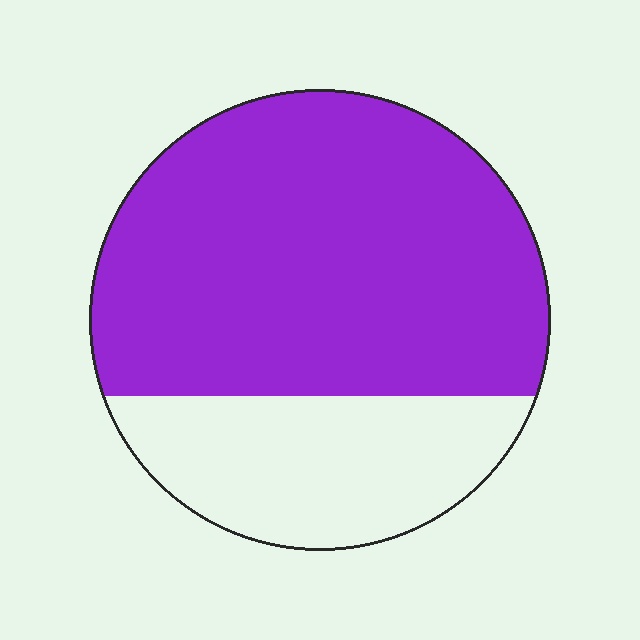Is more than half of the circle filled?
Yes.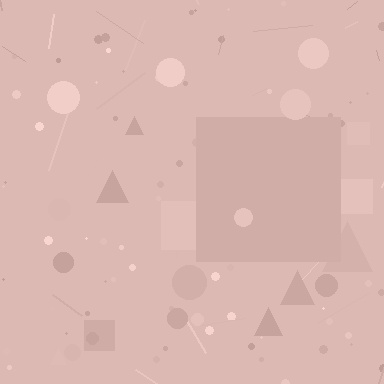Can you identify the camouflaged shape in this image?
The camouflaged shape is a square.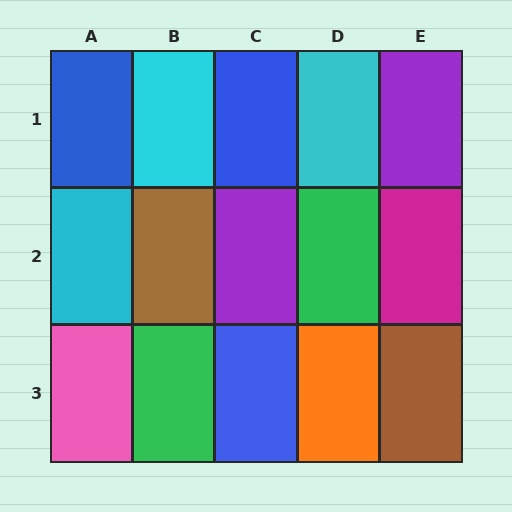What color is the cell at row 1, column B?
Cyan.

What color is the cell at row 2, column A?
Cyan.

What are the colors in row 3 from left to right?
Pink, green, blue, orange, brown.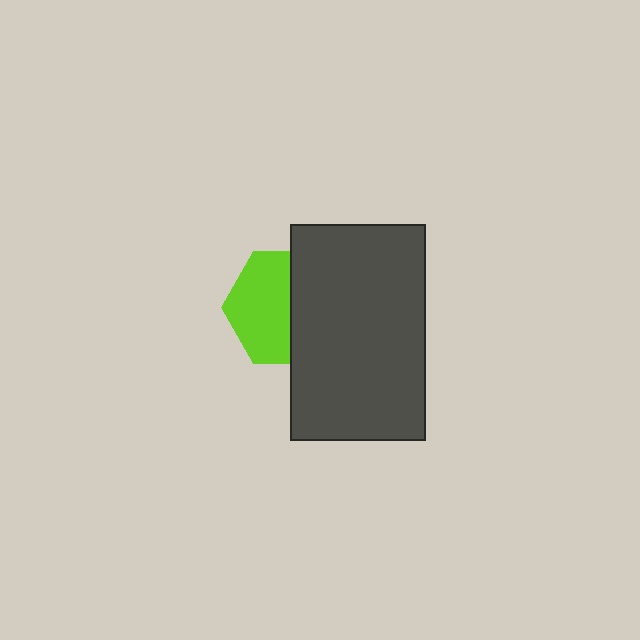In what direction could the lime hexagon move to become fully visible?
The lime hexagon could move left. That would shift it out from behind the dark gray rectangle entirely.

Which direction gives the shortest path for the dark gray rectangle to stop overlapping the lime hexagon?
Moving right gives the shortest separation.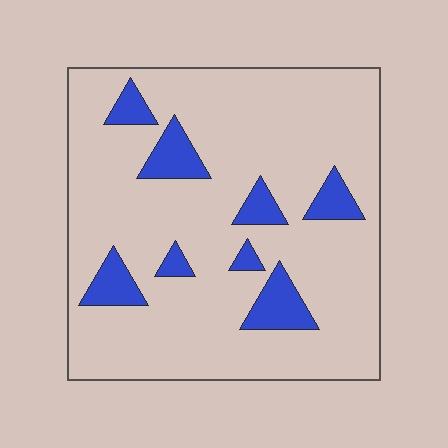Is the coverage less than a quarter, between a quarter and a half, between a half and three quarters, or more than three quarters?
Less than a quarter.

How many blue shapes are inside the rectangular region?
8.